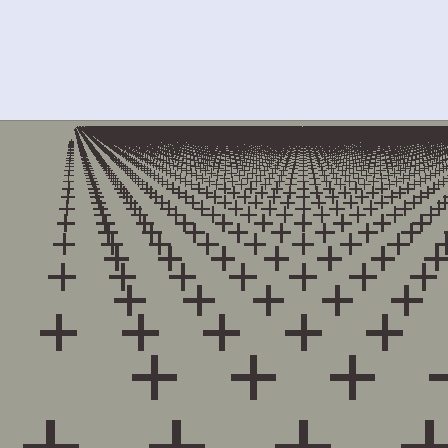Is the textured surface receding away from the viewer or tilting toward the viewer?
The surface is receding away from the viewer. Texture elements get smaller and denser toward the top.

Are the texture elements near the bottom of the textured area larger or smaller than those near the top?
Larger. Near the bottom, elements are closer to the viewer and appear at a bigger on-screen size.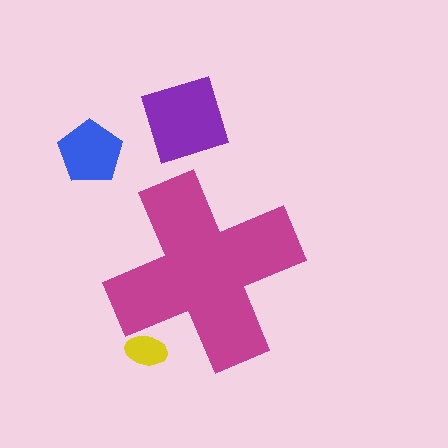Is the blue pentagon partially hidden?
No, the blue pentagon is fully visible.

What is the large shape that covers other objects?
A magenta cross.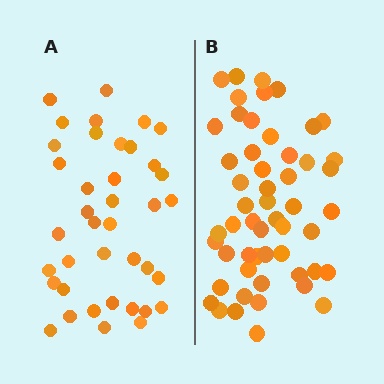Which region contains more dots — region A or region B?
Region B (the right region) has more dots.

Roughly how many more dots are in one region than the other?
Region B has approximately 15 more dots than region A.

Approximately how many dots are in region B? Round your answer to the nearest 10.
About 50 dots. (The exact count is 53, which rounds to 50.)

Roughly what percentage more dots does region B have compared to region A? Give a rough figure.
About 35% more.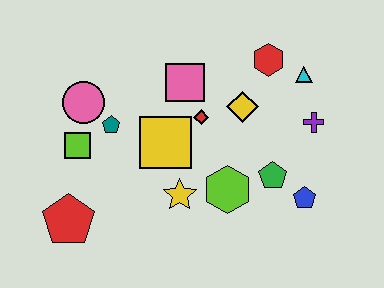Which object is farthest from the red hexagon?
The red pentagon is farthest from the red hexagon.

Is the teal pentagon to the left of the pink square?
Yes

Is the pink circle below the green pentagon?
No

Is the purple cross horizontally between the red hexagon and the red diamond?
No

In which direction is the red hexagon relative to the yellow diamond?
The red hexagon is above the yellow diamond.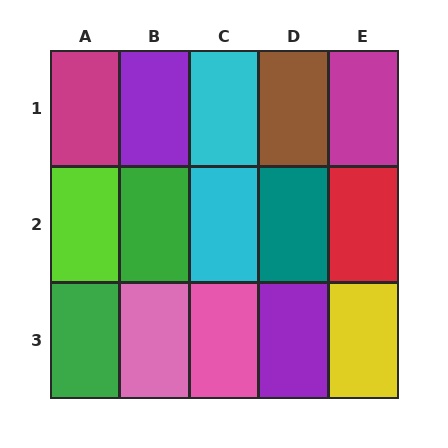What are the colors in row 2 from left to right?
Lime, green, cyan, teal, red.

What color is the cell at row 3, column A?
Green.